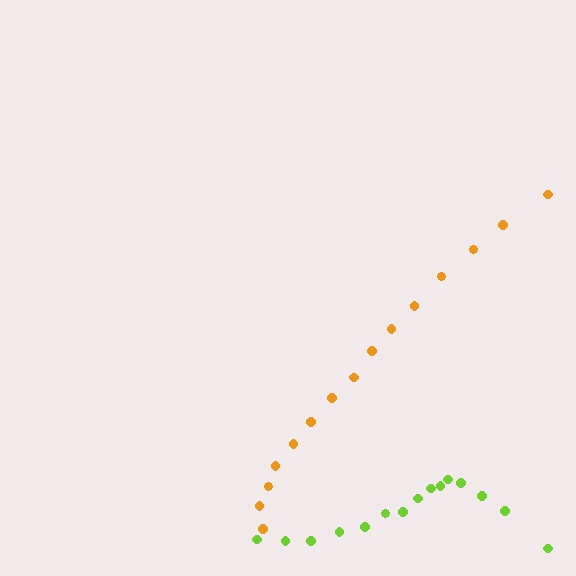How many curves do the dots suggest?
There are 2 distinct paths.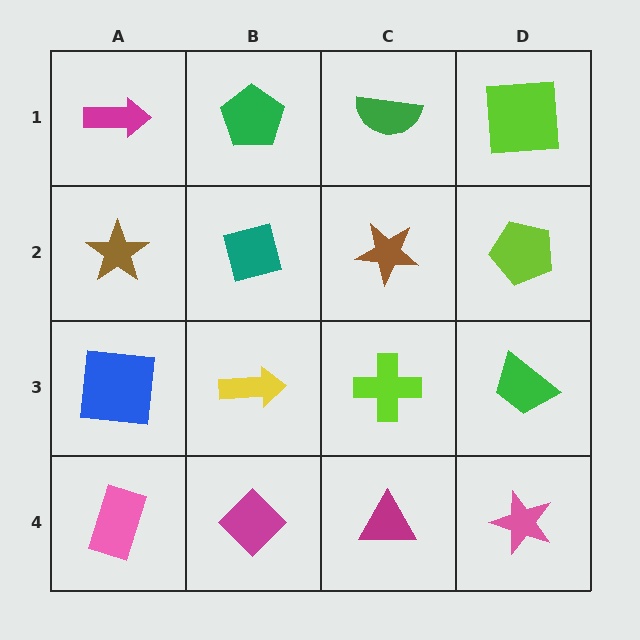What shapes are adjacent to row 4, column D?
A green trapezoid (row 3, column D), a magenta triangle (row 4, column C).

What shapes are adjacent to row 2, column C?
A green semicircle (row 1, column C), a lime cross (row 3, column C), a teal square (row 2, column B), a lime pentagon (row 2, column D).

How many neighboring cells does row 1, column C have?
3.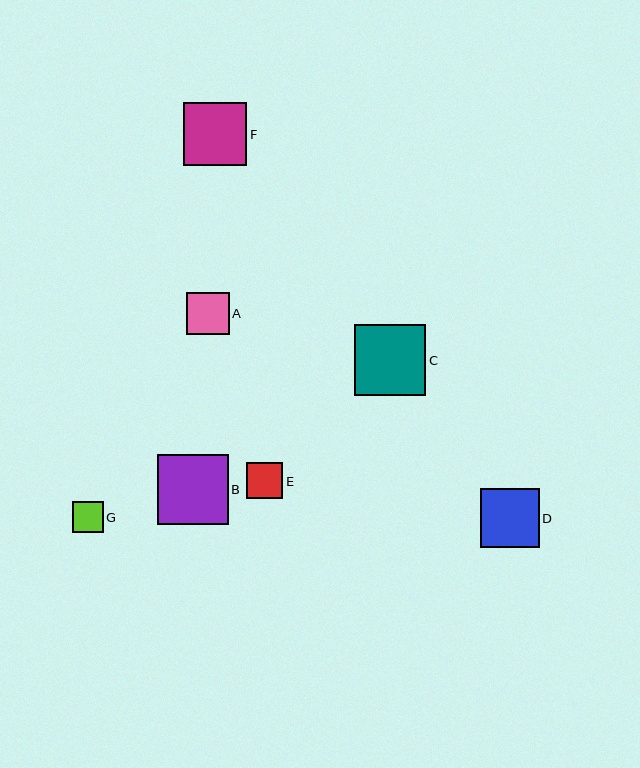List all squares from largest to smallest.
From largest to smallest: C, B, F, D, A, E, G.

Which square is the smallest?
Square G is the smallest with a size of approximately 31 pixels.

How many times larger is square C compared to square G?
Square C is approximately 2.3 times the size of square G.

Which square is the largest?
Square C is the largest with a size of approximately 71 pixels.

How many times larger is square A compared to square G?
Square A is approximately 1.4 times the size of square G.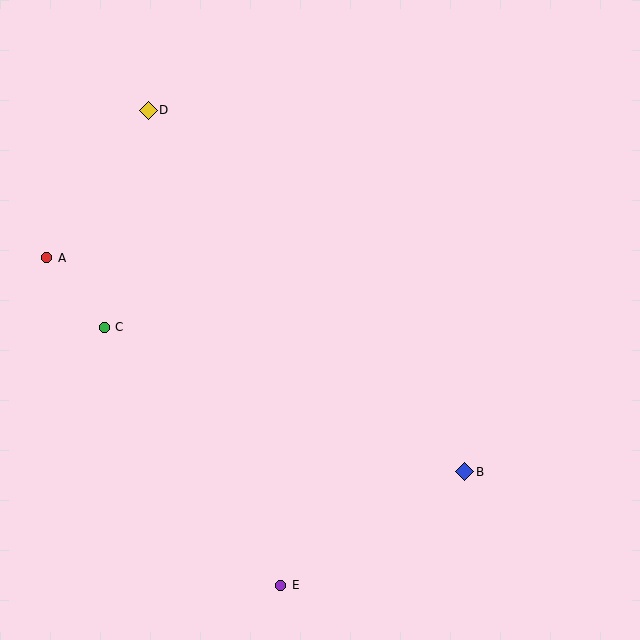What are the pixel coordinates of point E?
Point E is at (281, 585).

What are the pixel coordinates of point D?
Point D is at (148, 110).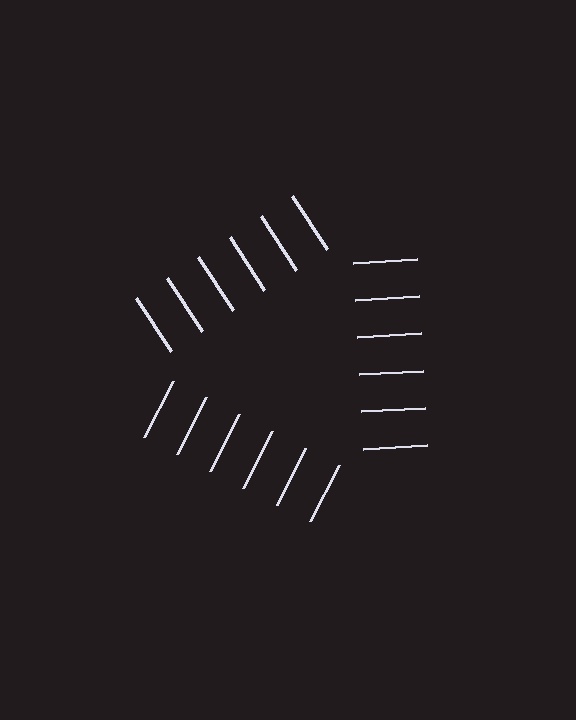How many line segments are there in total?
18 — 6 along each of the 3 edges.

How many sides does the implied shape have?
3 sides — the line-ends trace a triangle.